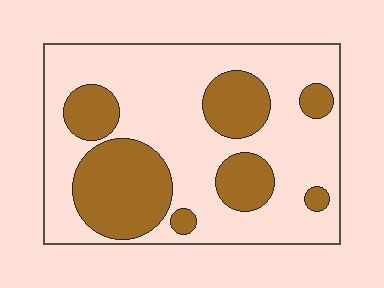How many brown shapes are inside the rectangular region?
7.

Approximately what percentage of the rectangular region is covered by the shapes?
Approximately 30%.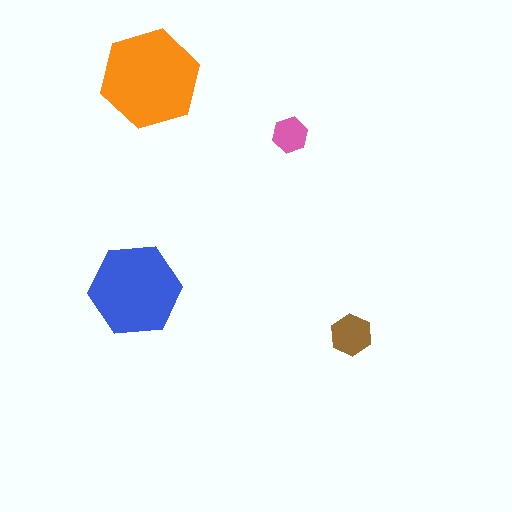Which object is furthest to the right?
The brown hexagon is rightmost.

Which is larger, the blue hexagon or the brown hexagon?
The blue one.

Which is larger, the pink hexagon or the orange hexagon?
The orange one.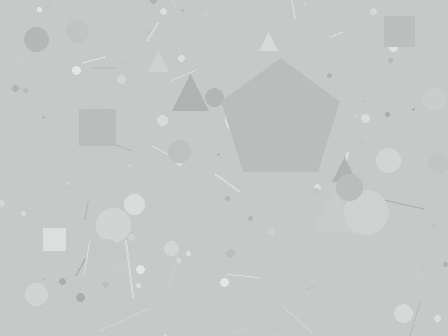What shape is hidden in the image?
A pentagon is hidden in the image.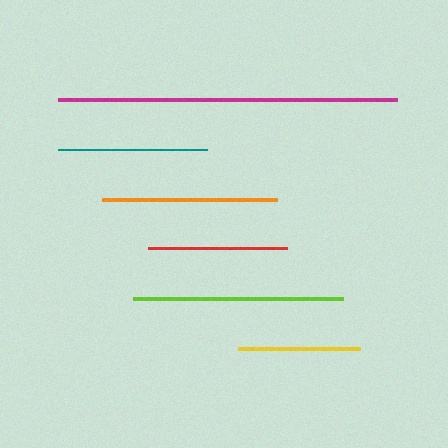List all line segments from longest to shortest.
From longest to shortest: magenta, lime, orange, teal, red, yellow.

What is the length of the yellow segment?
The yellow segment is approximately 122 pixels long.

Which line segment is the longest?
The magenta line is the longest at approximately 340 pixels.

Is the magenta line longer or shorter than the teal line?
The magenta line is longer than the teal line.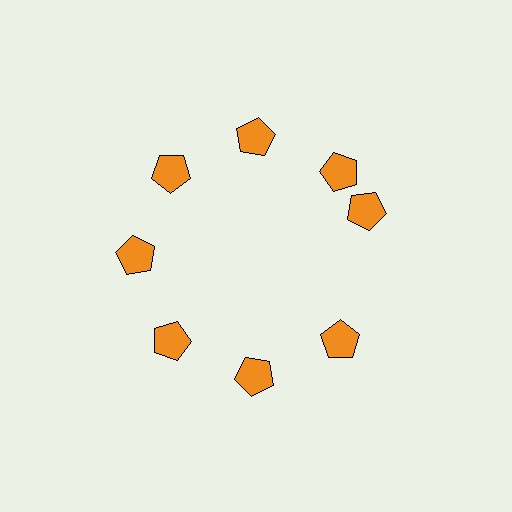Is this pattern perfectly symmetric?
No. The 8 orange pentagons are arranged in a ring, but one element near the 3 o'clock position is rotated out of alignment along the ring, breaking the 8-fold rotational symmetry.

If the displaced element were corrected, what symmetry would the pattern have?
It would have 8-fold rotational symmetry — the pattern would map onto itself every 45 degrees.